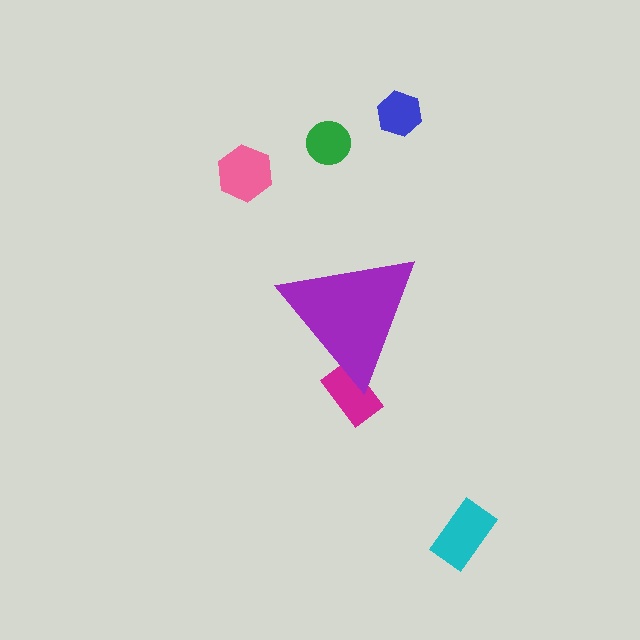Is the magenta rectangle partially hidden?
Yes, the magenta rectangle is partially hidden behind the purple triangle.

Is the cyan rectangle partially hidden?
No, the cyan rectangle is fully visible.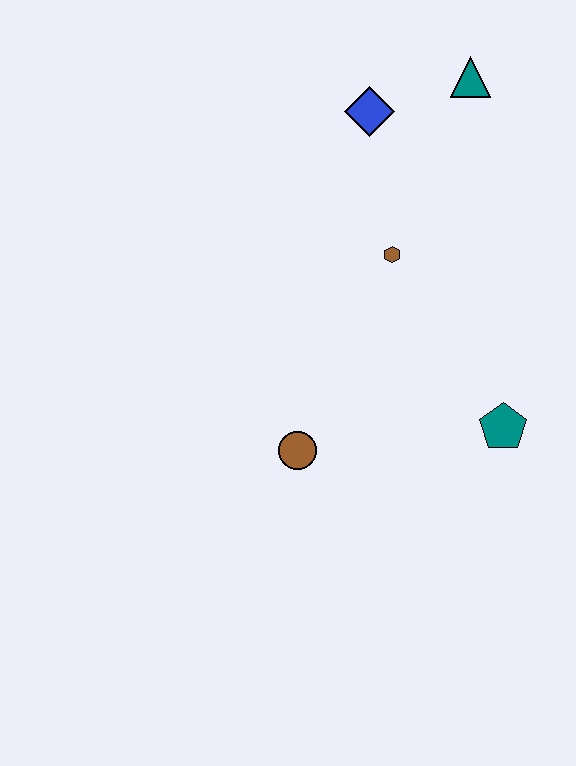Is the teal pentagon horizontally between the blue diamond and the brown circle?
No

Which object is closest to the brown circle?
The teal pentagon is closest to the brown circle.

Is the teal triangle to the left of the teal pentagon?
Yes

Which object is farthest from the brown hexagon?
The brown circle is farthest from the brown hexagon.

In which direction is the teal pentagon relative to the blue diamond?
The teal pentagon is below the blue diamond.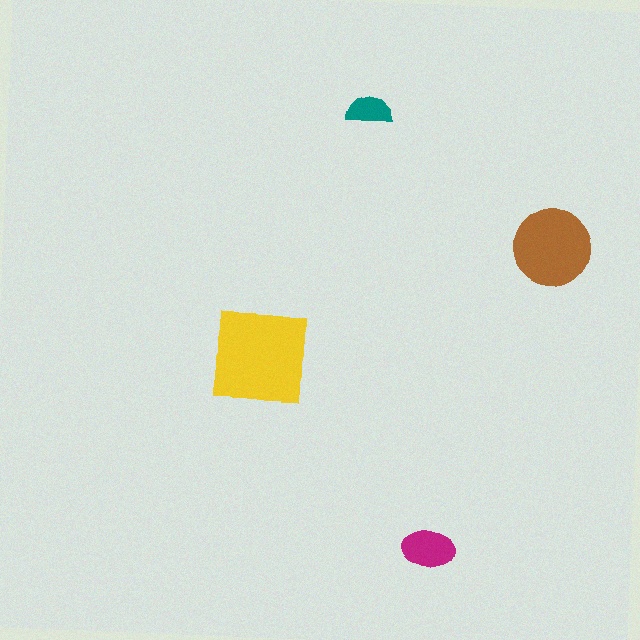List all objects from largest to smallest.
The yellow square, the brown circle, the magenta ellipse, the teal semicircle.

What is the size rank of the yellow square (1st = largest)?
1st.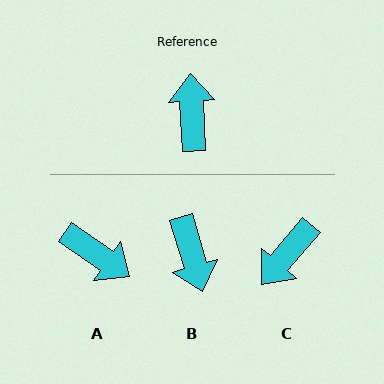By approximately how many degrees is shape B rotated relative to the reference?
Approximately 167 degrees clockwise.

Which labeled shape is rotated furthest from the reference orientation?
B, about 167 degrees away.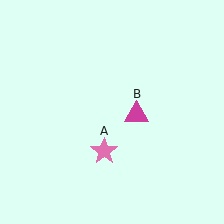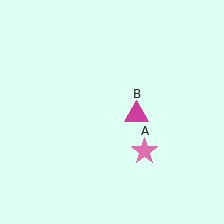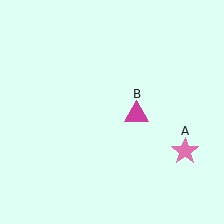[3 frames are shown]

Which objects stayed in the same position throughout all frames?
Magenta triangle (object B) remained stationary.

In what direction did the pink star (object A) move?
The pink star (object A) moved right.